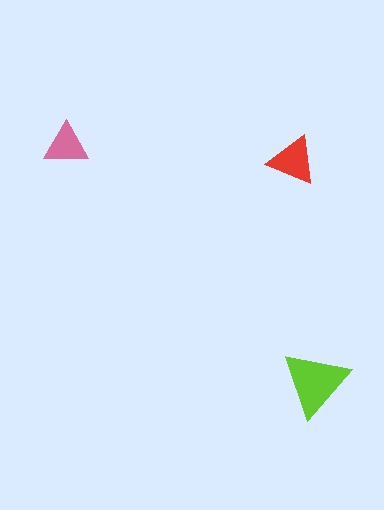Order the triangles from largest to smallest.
the lime one, the red one, the pink one.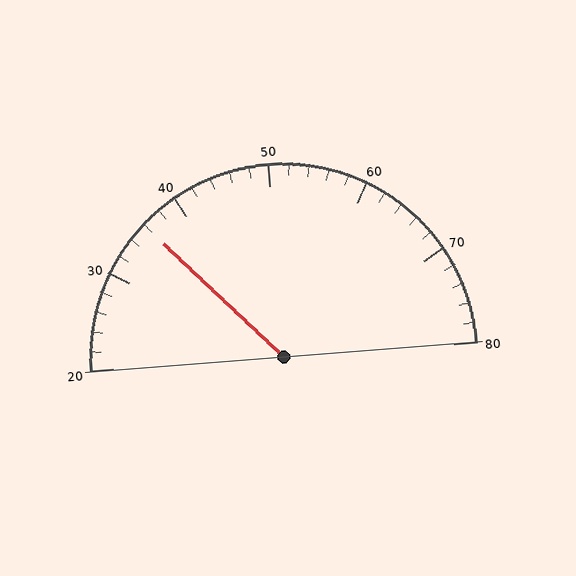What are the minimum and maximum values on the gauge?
The gauge ranges from 20 to 80.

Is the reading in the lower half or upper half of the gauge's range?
The reading is in the lower half of the range (20 to 80).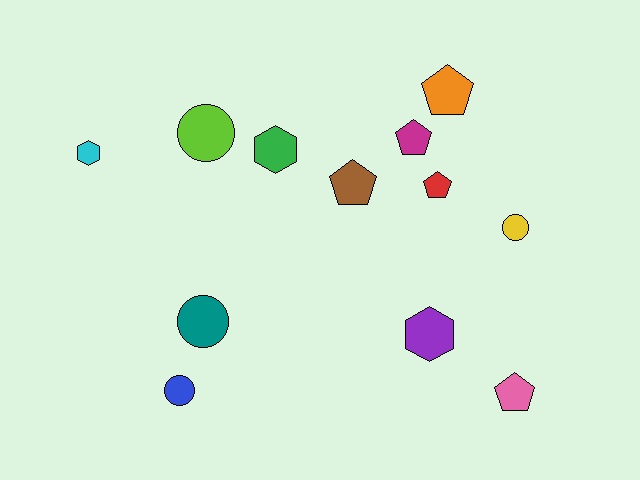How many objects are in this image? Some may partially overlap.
There are 12 objects.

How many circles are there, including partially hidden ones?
There are 4 circles.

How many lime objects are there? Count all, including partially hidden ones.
There is 1 lime object.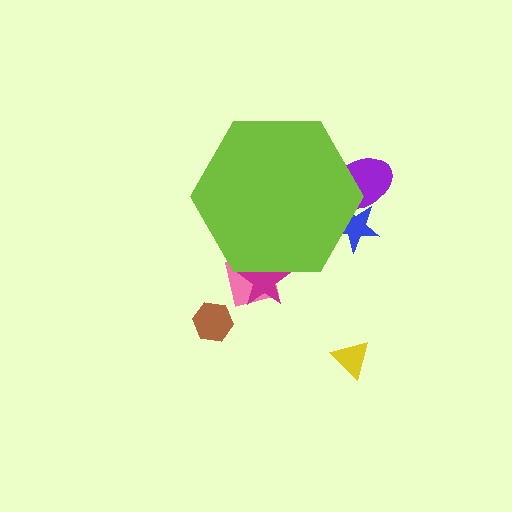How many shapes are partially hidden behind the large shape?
4 shapes are partially hidden.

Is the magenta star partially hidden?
Yes, the magenta star is partially hidden behind the lime hexagon.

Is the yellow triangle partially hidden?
No, the yellow triangle is fully visible.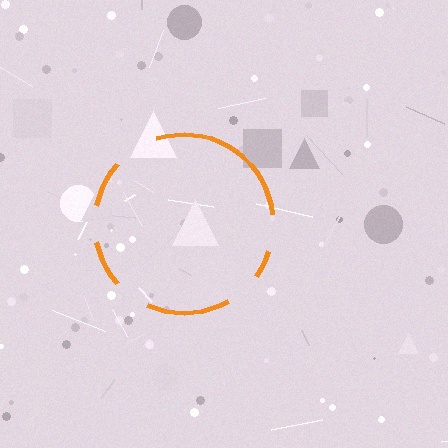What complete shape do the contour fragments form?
The contour fragments form a circle.